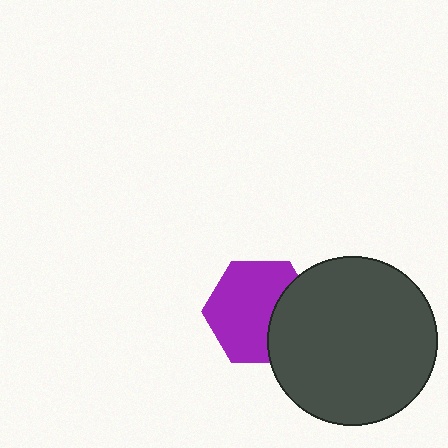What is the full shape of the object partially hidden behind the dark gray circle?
The partially hidden object is a purple hexagon.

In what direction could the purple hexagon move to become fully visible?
The purple hexagon could move left. That would shift it out from behind the dark gray circle entirely.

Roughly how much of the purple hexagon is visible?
Most of it is visible (roughly 69%).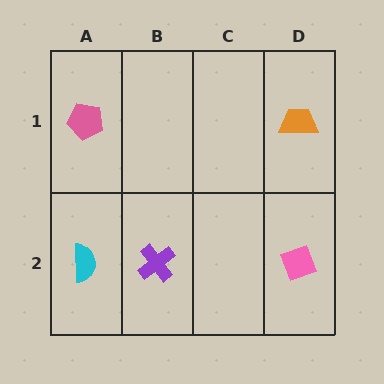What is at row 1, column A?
A pink pentagon.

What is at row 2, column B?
A purple cross.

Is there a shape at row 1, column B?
No, that cell is empty.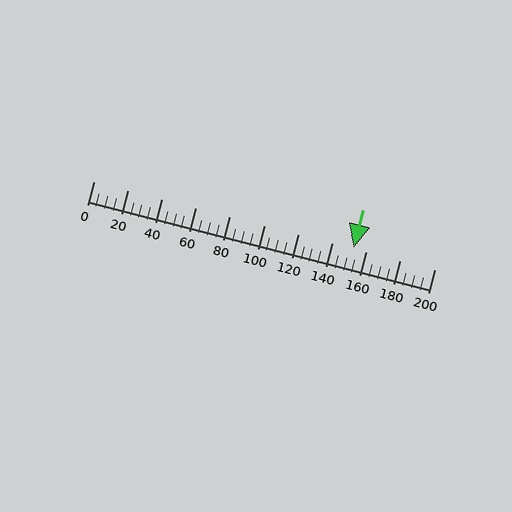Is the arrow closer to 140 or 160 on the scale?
The arrow is closer to 160.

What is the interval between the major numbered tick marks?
The major tick marks are spaced 20 units apart.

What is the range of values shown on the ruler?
The ruler shows values from 0 to 200.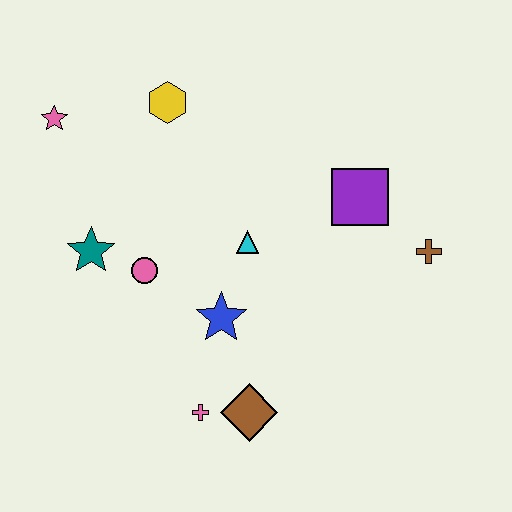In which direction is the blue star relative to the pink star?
The blue star is below the pink star.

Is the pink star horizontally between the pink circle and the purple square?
No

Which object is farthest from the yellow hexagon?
The brown diamond is farthest from the yellow hexagon.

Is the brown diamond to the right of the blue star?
Yes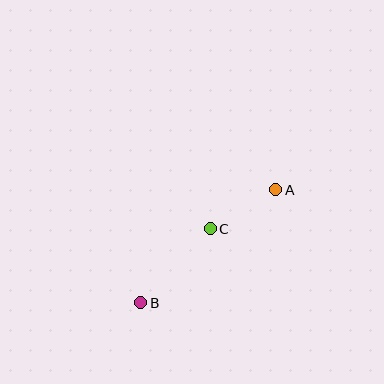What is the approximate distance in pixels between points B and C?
The distance between B and C is approximately 101 pixels.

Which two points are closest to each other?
Points A and C are closest to each other.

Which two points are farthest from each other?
Points A and B are farthest from each other.